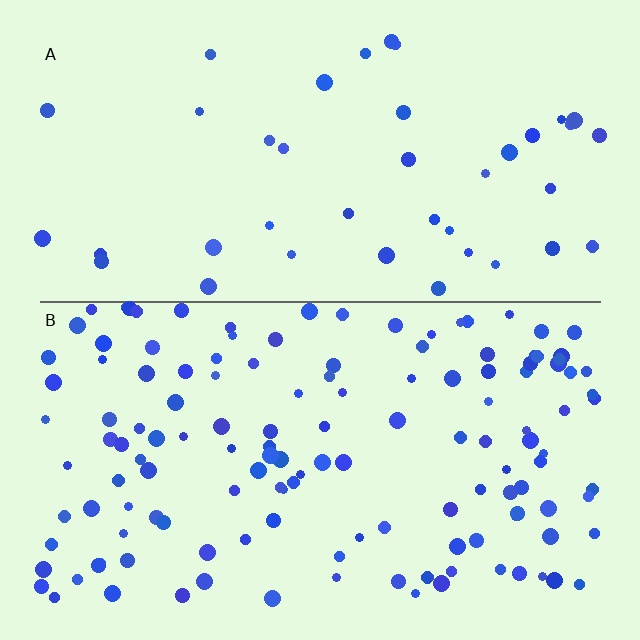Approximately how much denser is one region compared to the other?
Approximately 3.4× — region B over region A.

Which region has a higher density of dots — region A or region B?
B (the bottom).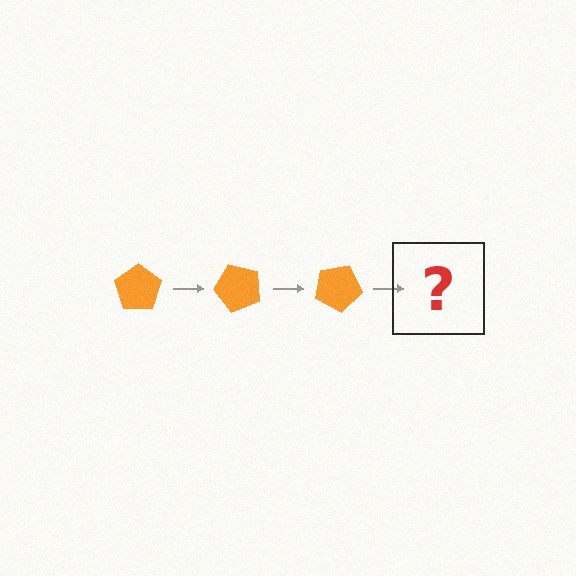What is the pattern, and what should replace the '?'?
The pattern is that the pentagon rotates 50 degrees each step. The '?' should be an orange pentagon rotated 150 degrees.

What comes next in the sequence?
The next element should be an orange pentagon rotated 150 degrees.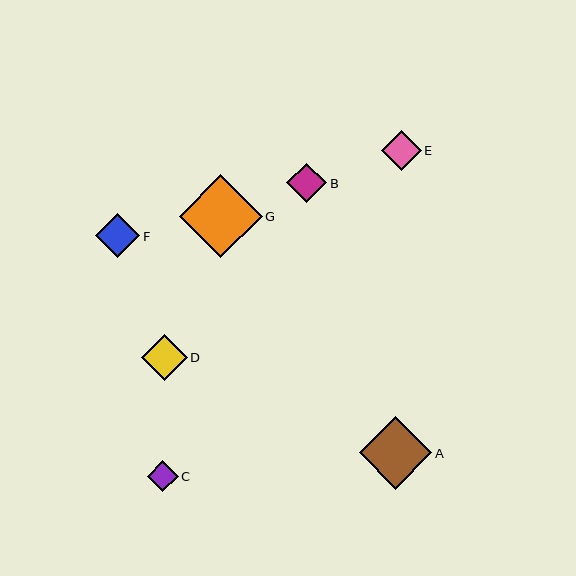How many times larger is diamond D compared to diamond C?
Diamond D is approximately 1.5 times the size of diamond C.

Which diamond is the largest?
Diamond G is the largest with a size of approximately 83 pixels.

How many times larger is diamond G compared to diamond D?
Diamond G is approximately 1.8 times the size of diamond D.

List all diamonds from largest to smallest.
From largest to smallest: G, A, D, F, E, B, C.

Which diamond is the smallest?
Diamond C is the smallest with a size of approximately 31 pixels.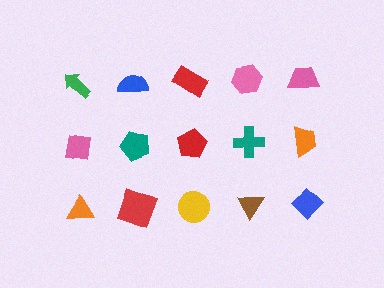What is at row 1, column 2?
A blue semicircle.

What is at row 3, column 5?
A blue diamond.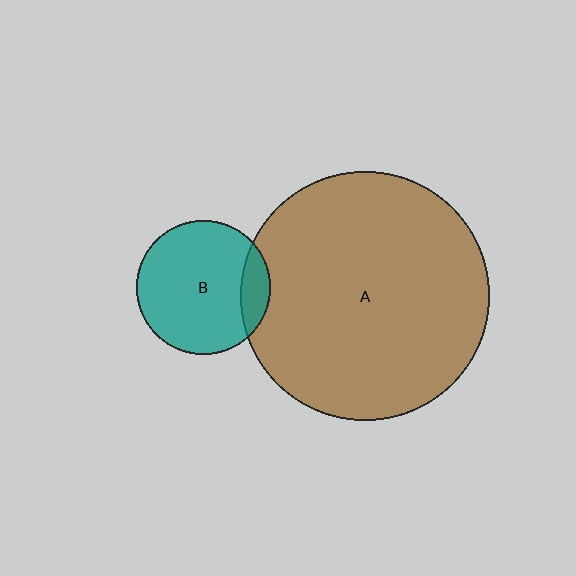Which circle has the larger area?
Circle A (brown).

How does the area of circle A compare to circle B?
Approximately 3.5 times.